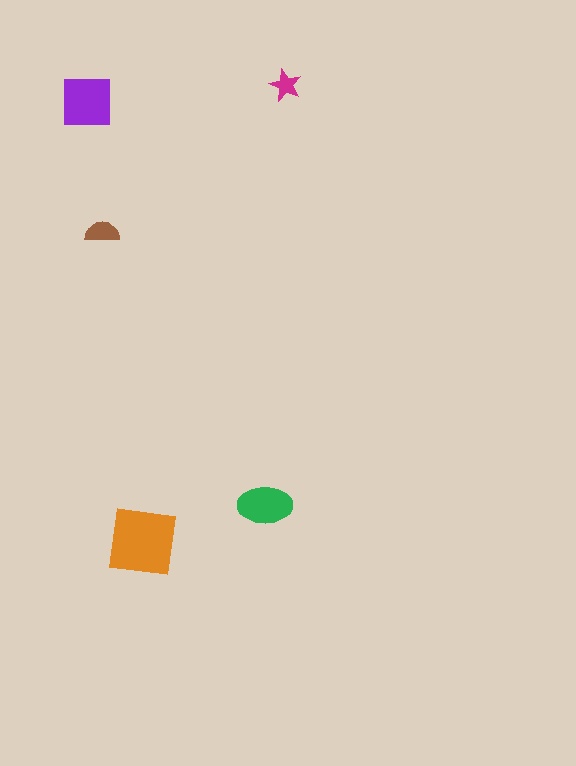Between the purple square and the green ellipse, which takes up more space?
The purple square.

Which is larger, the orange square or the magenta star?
The orange square.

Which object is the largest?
The orange square.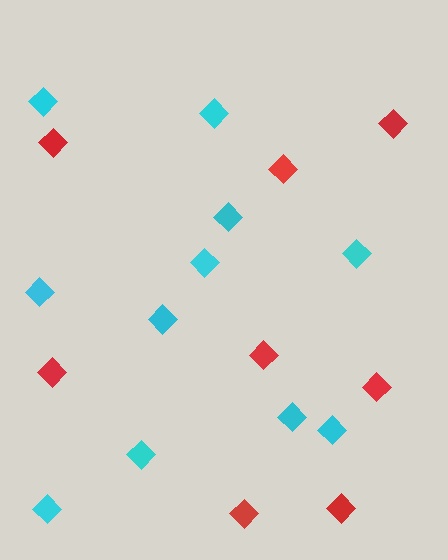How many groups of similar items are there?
There are 2 groups: one group of red diamonds (8) and one group of cyan diamonds (11).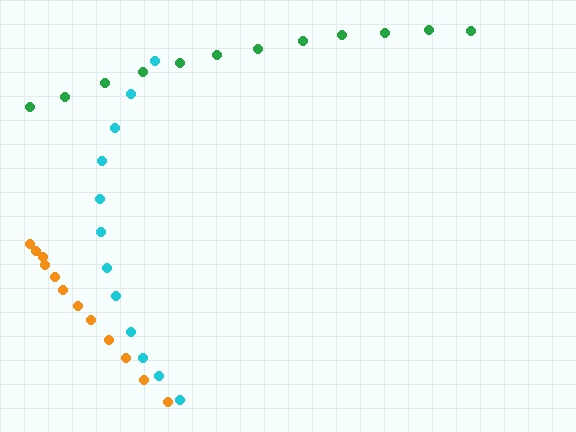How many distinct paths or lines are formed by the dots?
There are 3 distinct paths.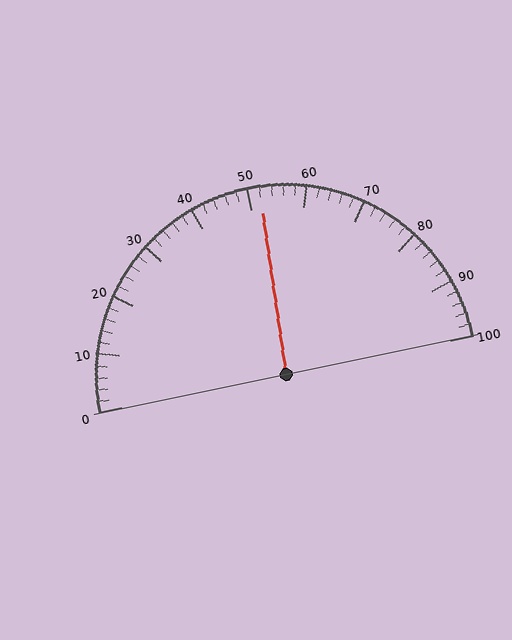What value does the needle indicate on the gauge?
The needle indicates approximately 52.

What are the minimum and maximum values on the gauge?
The gauge ranges from 0 to 100.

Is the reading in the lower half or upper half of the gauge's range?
The reading is in the upper half of the range (0 to 100).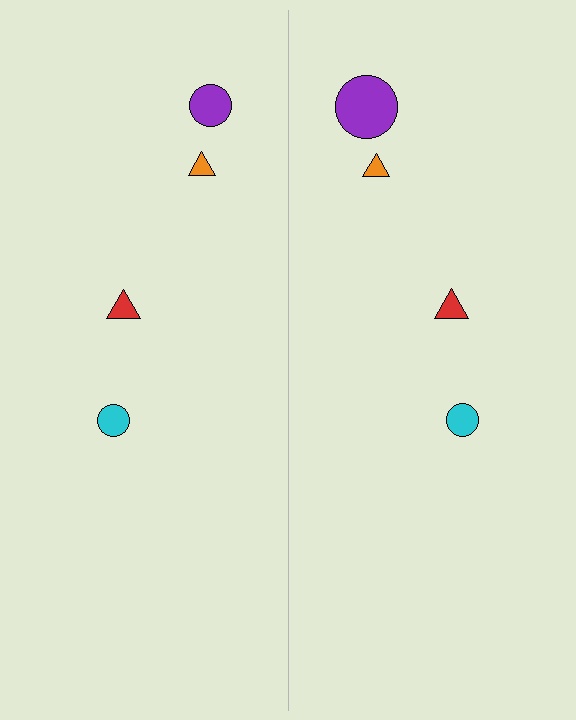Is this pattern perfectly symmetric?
No, the pattern is not perfectly symmetric. The purple circle on the right side has a different size than its mirror counterpart.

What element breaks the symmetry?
The purple circle on the right side has a different size than its mirror counterpart.